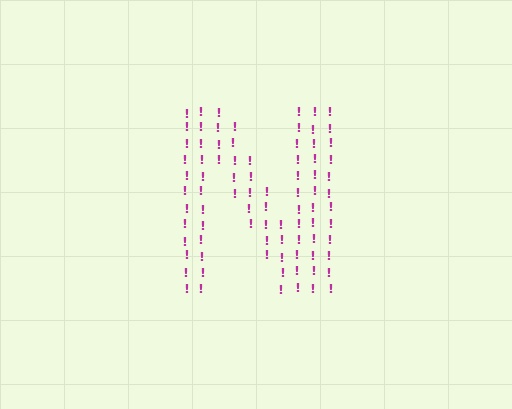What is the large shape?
The large shape is the letter N.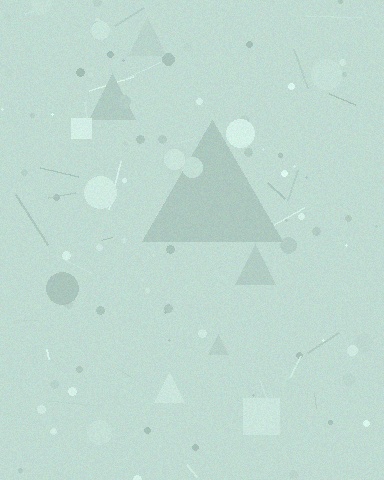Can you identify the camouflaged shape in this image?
The camouflaged shape is a triangle.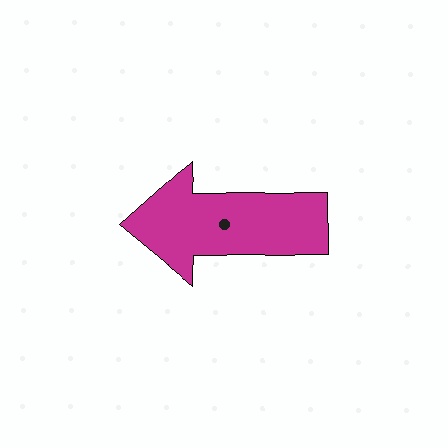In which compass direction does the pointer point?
West.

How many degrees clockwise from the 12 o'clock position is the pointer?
Approximately 269 degrees.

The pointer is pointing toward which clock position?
Roughly 9 o'clock.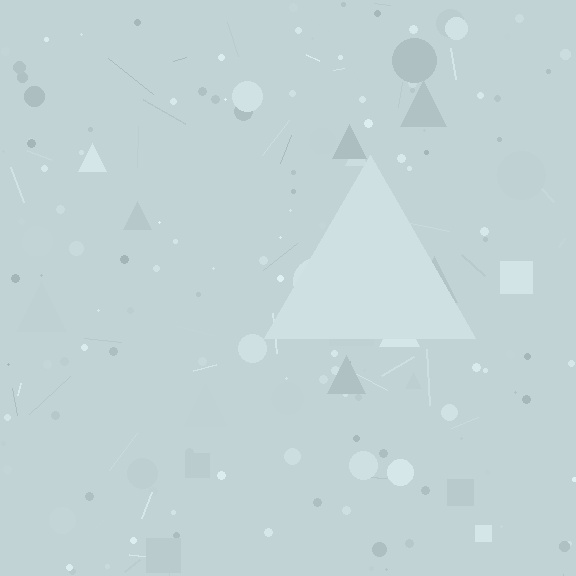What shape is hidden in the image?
A triangle is hidden in the image.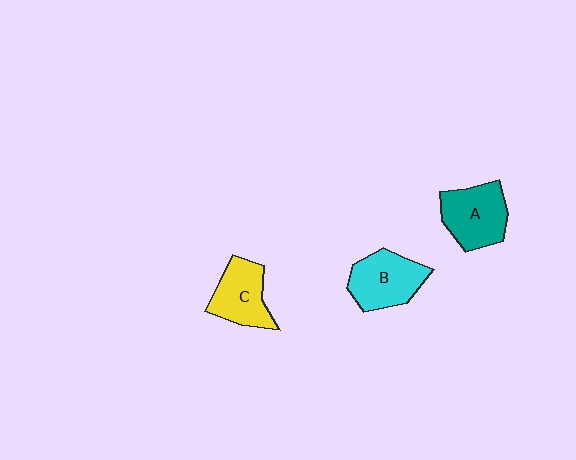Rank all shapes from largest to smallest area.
From largest to smallest: A (teal), B (cyan), C (yellow).